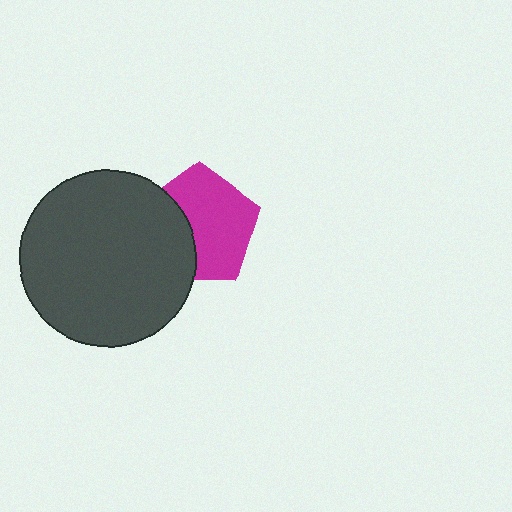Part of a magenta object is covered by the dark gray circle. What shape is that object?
It is a pentagon.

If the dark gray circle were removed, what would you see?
You would see the complete magenta pentagon.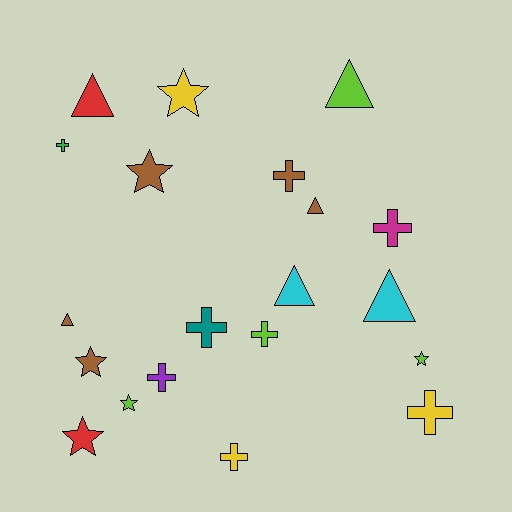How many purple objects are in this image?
There is 1 purple object.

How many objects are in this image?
There are 20 objects.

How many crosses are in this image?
There are 8 crosses.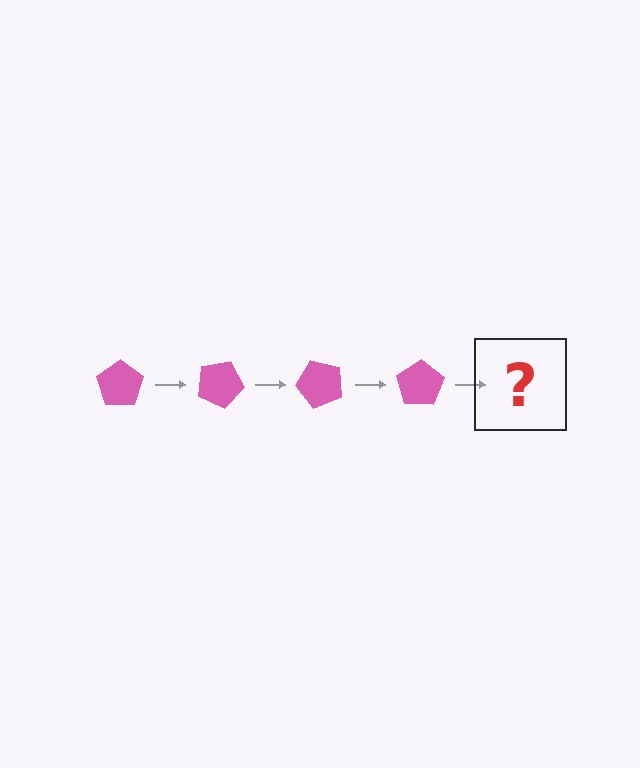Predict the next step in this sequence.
The next step is a pink pentagon rotated 100 degrees.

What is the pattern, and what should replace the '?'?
The pattern is that the pentagon rotates 25 degrees each step. The '?' should be a pink pentagon rotated 100 degrees.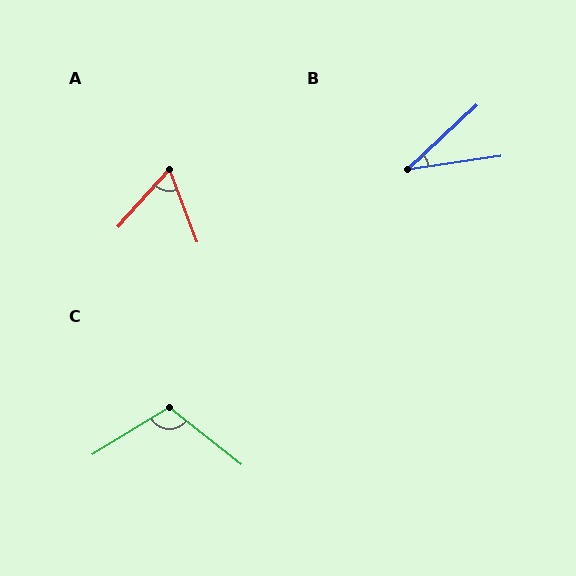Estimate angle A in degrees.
Approximately 63 degrees.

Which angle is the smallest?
B, at approximately 35 degrees.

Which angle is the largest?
C, at approximately 110 degrees.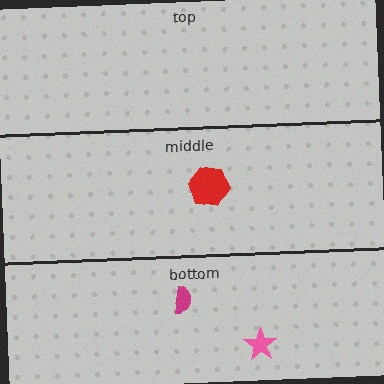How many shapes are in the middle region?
1.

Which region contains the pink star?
The bottom region.